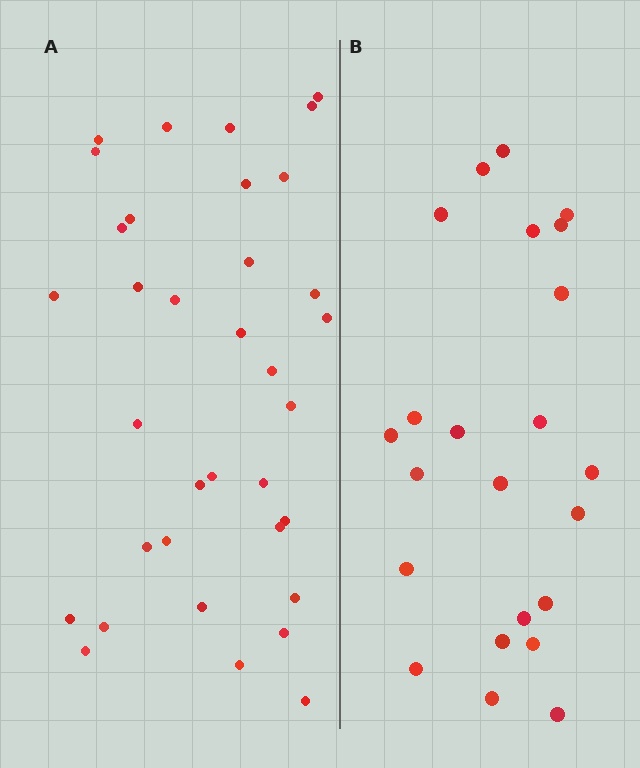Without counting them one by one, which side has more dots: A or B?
Region A (the left region) has more dots.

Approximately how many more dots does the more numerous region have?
Region A has roughly 12 or so more dots than region B.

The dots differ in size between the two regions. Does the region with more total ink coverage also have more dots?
No. Region B has more total ink coverage because its dots are larger, but region A actually contains more individual dots. Total area can be misleading — the number of items is what matters here.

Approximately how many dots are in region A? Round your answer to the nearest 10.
About 40 dots. (The exact count is 35, which rounds to 40.)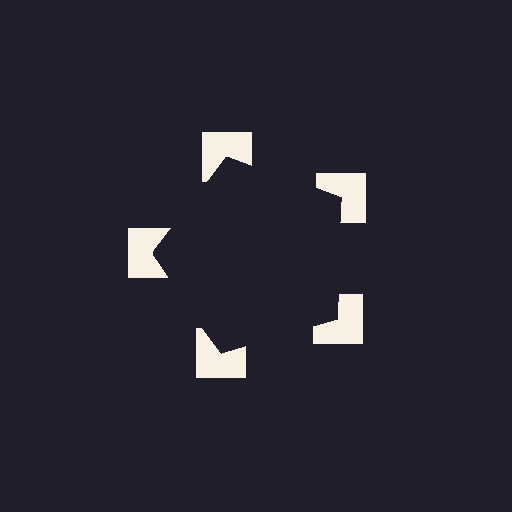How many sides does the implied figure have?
5 sides.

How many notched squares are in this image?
There are 5 — one at each vertex of the illusory pentagon.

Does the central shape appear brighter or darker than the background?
It typically appears slightly darker than the background, even though no actual brightness change is drawn.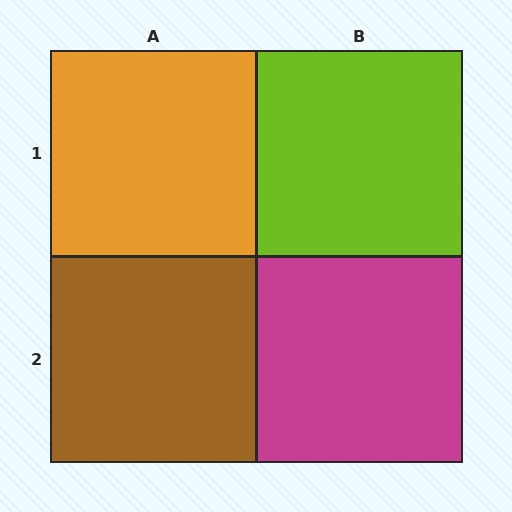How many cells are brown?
1 cell is brown.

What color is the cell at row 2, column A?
Brown.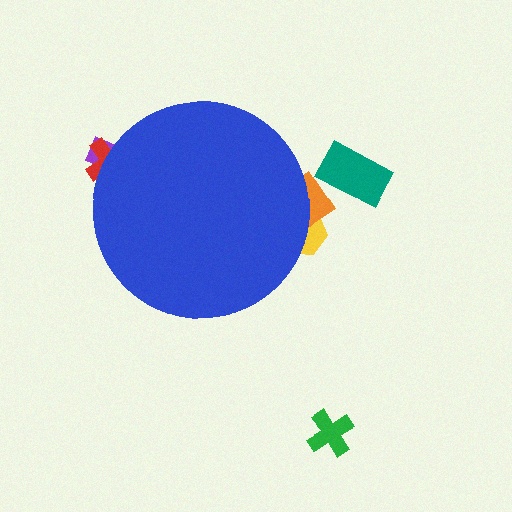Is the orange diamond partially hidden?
Yes, the orange diamond is partially hidden behind the blue circle.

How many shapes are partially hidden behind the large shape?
4 shapes are partially hidden.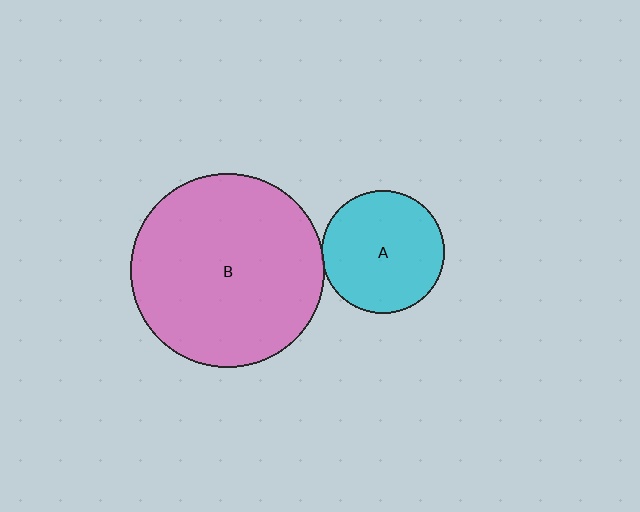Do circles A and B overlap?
Yes.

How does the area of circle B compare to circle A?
Approximately 2.5 times.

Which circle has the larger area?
Circle B (pink).